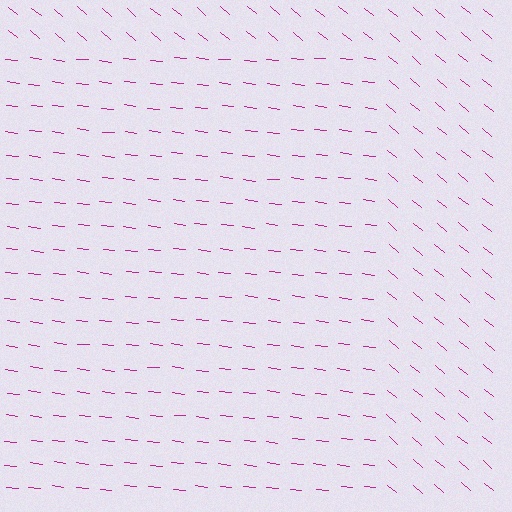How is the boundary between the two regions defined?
The boundary is defined purely by a change in line orientation (approximately 33 degrees difference). All lines are the same color and thickness.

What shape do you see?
I see a rectangle.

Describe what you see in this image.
The image is filled with small magenta line segments. A rectangle region in the image has lines oriented differently from the surrounding lines, creating a visible texture boundary.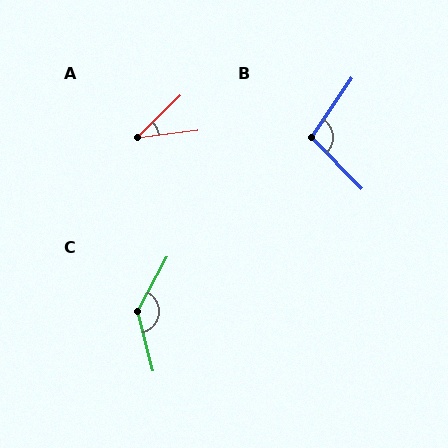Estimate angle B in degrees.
Approximately 101 degrees.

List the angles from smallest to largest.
A (38°), B (101°), C (137°).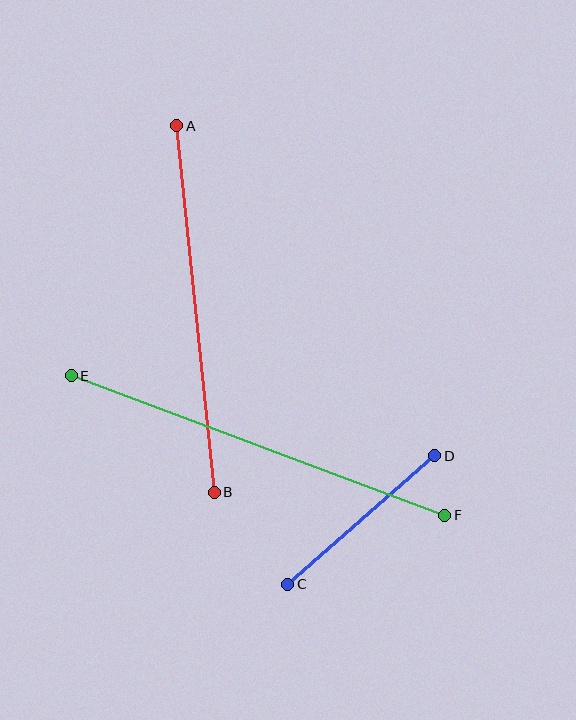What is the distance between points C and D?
The distance is approximately 195 pixels.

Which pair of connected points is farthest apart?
Points E and F are farthest apart.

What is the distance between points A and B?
The distance is approximately 369 pixels.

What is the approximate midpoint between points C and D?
The midpoint is at approximately (361, 520) pixels.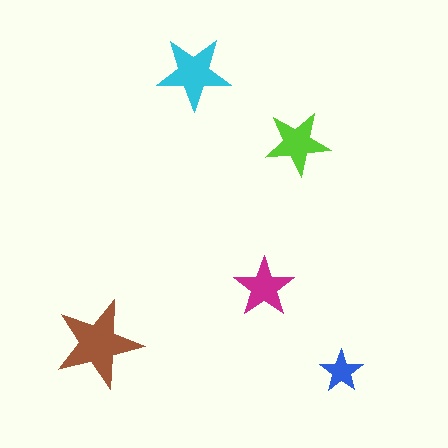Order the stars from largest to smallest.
the brown one, the cyan one, the lime one, the magenta one, the blue one.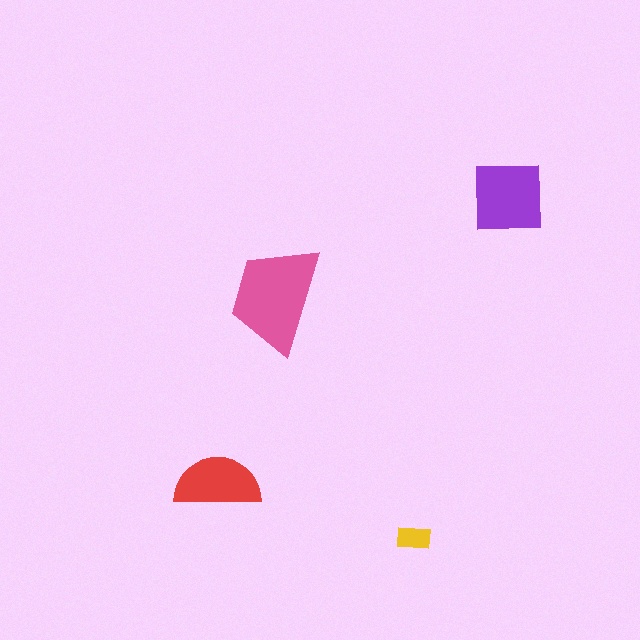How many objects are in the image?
There are 4 objects in the image.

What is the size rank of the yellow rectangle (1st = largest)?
4th.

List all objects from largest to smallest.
The pink trapezoid, the purple square, the red semicircle, the yellow rectangle.